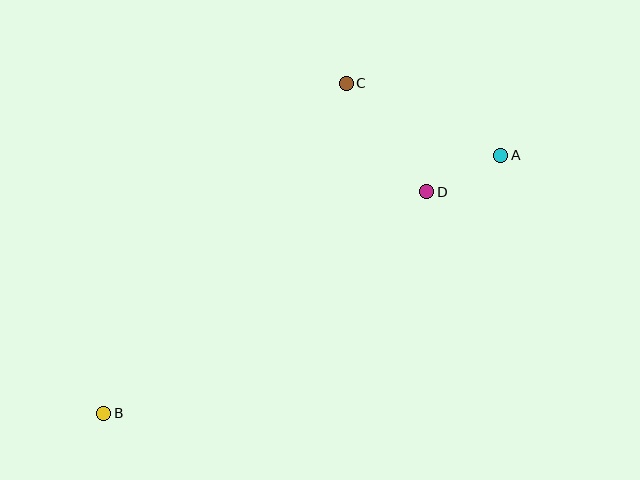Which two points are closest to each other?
Points A and D are closest to each other.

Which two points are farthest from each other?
Points A and B are farthest from each other.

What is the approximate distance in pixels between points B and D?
The distance between B and D is approximately 392 pixels.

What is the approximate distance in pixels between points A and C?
The distance between A and C is approximately 171 pixels.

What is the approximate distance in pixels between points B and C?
The distance between B and C is approximately 410 pixels.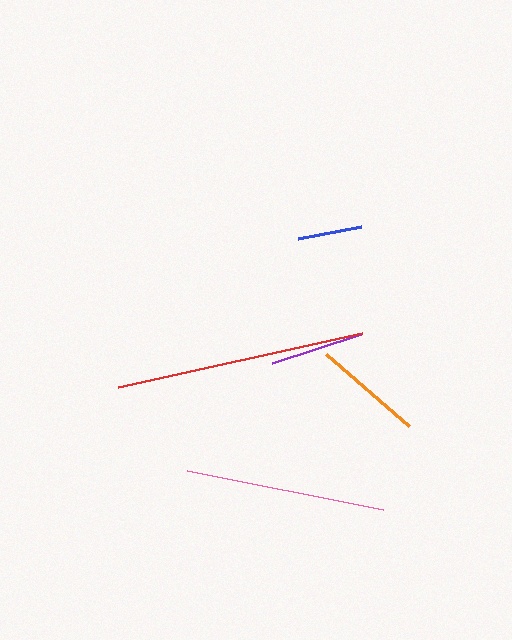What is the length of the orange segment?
The orange segment is approximately 110 pixels long.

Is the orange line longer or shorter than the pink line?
The pink line is longer than the orange line.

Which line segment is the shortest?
The blue line is the shortest at approximately 63 pixels.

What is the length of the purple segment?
The purple segment is approximately 94 pixels long.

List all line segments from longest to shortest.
From longest to shortest: red, pink, orange, purple, blue.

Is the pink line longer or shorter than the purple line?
The pink line is longer than the purple line.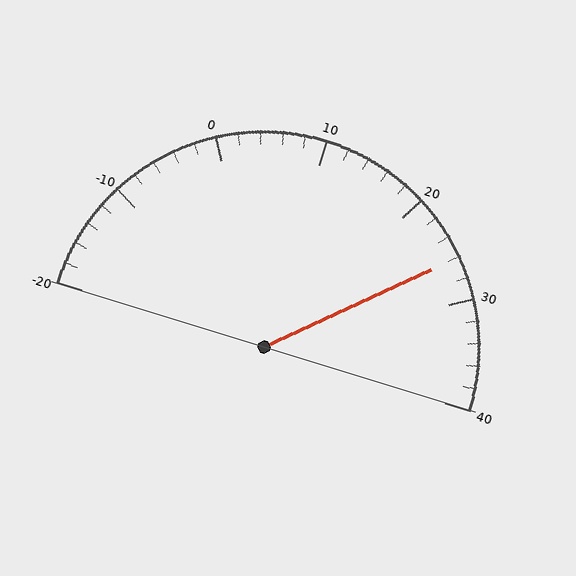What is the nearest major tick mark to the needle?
The nearest major tick mark is 30.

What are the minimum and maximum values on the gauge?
The gauge ranges from -20 to 40.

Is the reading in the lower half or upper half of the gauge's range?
The reading is in the upper half of the range (-20 to 40).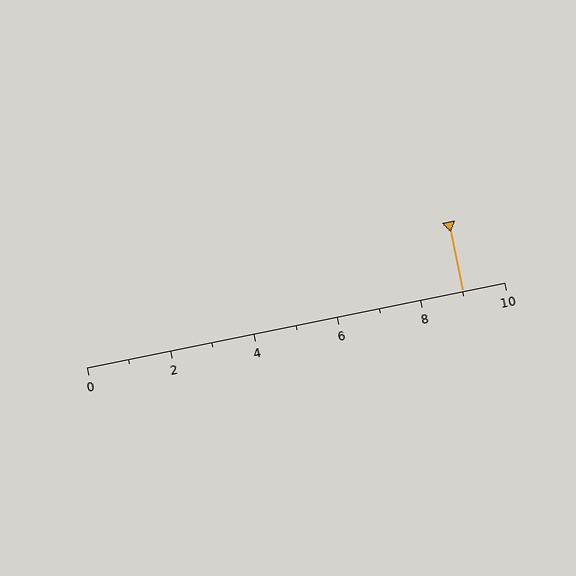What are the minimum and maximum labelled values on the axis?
The axis runs from 0 to 10.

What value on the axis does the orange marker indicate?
The marker indicates approximately 9.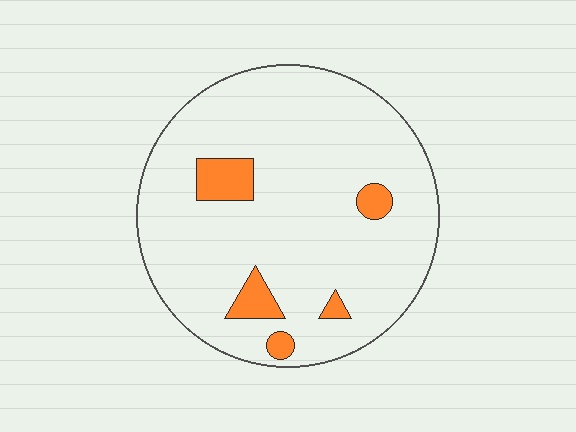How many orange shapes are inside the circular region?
5.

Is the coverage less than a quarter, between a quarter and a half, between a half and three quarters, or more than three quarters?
Less than a quarter.